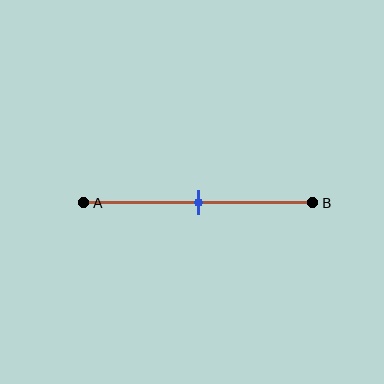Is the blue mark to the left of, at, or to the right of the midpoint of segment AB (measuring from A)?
The blue mark is approximately at the midpoint of segment AB.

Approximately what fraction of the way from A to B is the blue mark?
The blue mark is approximately 50% of the way from A to B.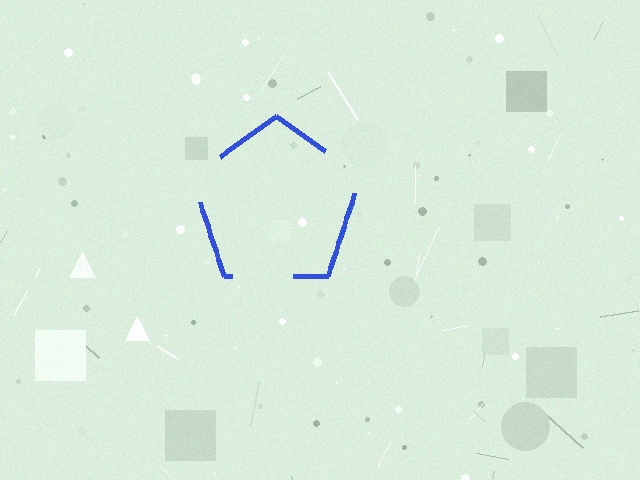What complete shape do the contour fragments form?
The contour fragments form a pentagon.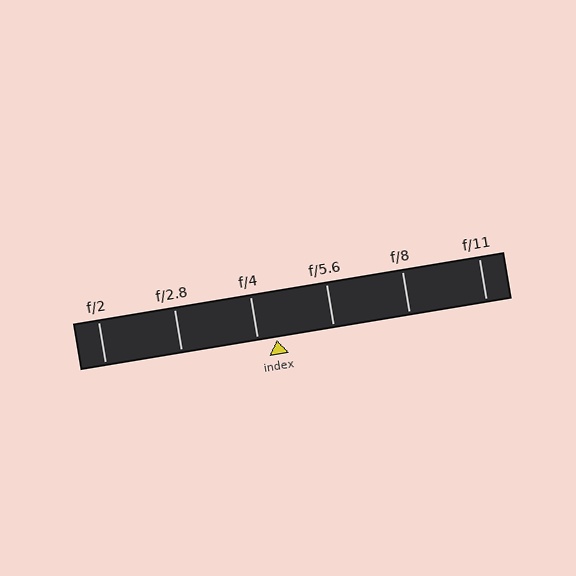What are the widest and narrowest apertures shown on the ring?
The widest aperture shown is f/2 and the narrowest is f/11.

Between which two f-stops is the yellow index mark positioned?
The index mark is between f/4 and f/5.6.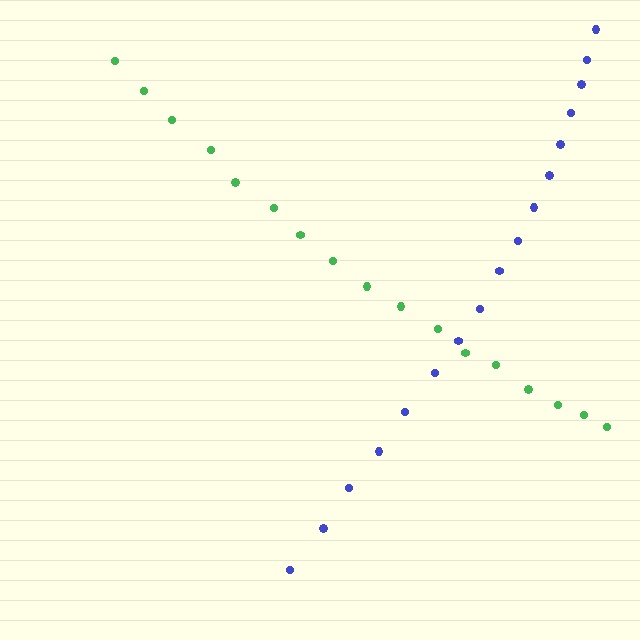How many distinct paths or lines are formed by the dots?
There are 2 distinct paths.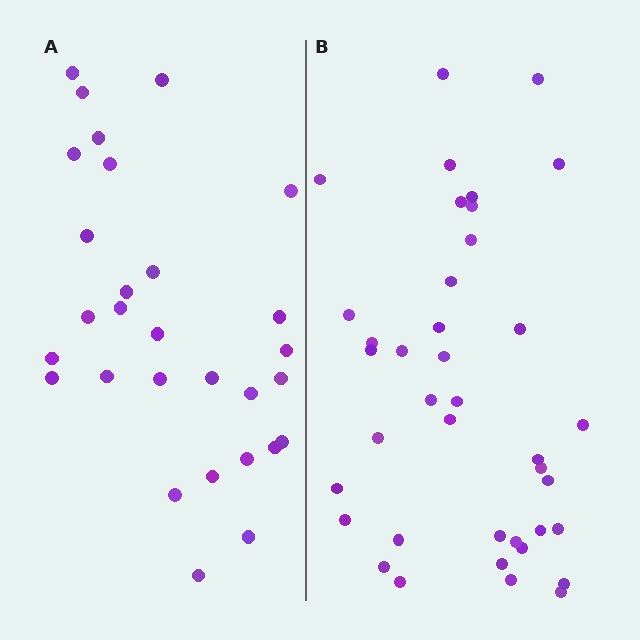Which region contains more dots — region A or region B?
Region B (the right region) has more dots.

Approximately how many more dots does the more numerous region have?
Region B has roughly 10 or so more dots than region A.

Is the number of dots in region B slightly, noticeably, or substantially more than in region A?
Region B has noticeably more, but not dramatically so. The ratio is roughly 1.3 to 1.